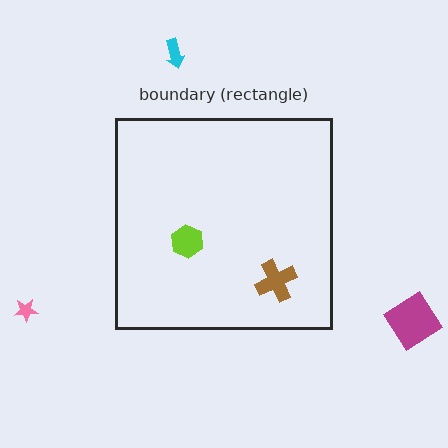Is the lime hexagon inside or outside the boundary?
Inside.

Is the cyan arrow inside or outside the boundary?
Outside.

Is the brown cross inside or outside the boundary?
Inside.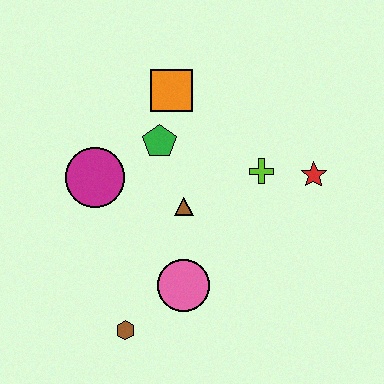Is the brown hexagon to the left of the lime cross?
Yes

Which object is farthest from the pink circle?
The orange square is farthest from the pink circle.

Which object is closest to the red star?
The lime cross is closest to the red star.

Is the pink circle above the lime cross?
No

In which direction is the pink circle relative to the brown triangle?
The pink circle is below the brown triangle.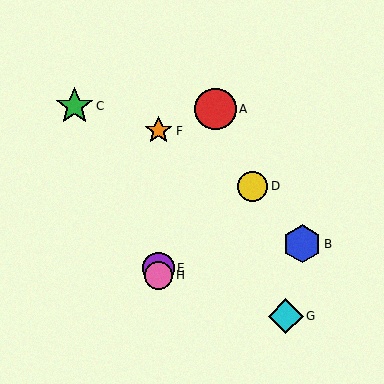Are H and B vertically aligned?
No, H is at x≈159 and B is at x≈302.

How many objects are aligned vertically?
3 objects (E, F, H) are aligned vertically.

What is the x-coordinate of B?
Object B is at x≈302.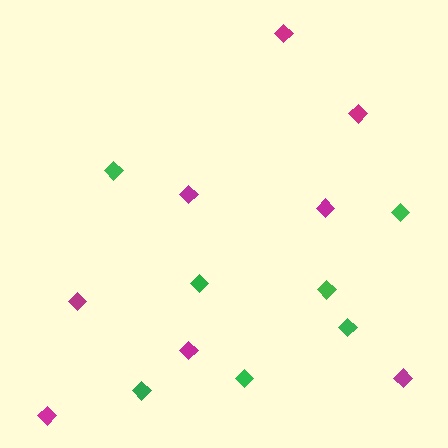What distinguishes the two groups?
There are 2 groups: one group of green diamonds (7) and one group of magenta diamonds (8).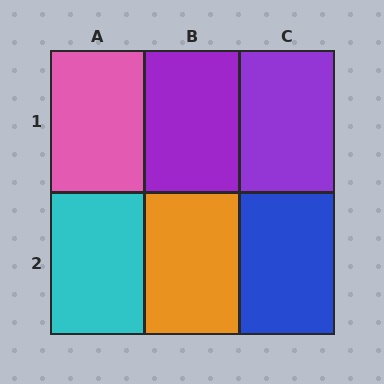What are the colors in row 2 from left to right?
Cyan, orange, blue.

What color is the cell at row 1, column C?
Purple.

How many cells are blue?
1 cell is blue.